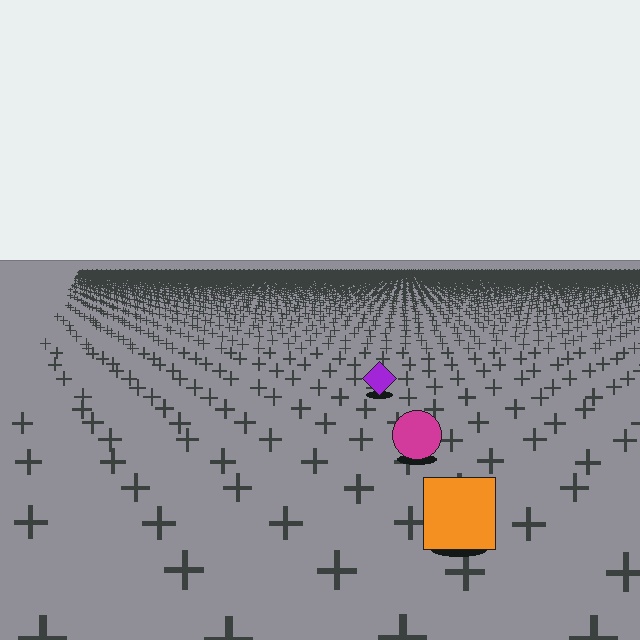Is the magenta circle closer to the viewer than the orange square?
No. The orange square is closer — you can tell from the texture gradient: the ground texture is coarser near it.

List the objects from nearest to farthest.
From nearest to farthest: the orange square, the magenta circle, the purple diamond.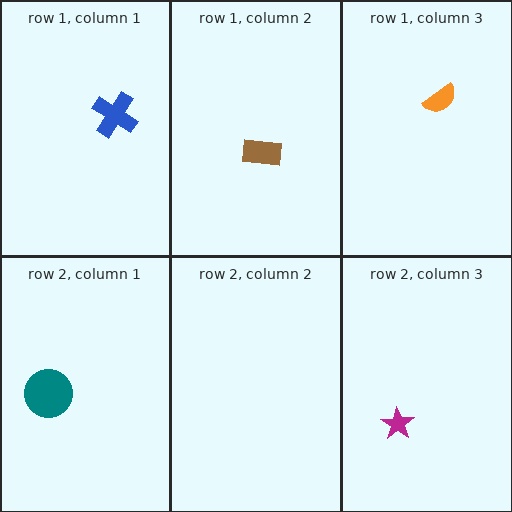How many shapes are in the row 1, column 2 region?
1.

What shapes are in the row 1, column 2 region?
The brown rectangle.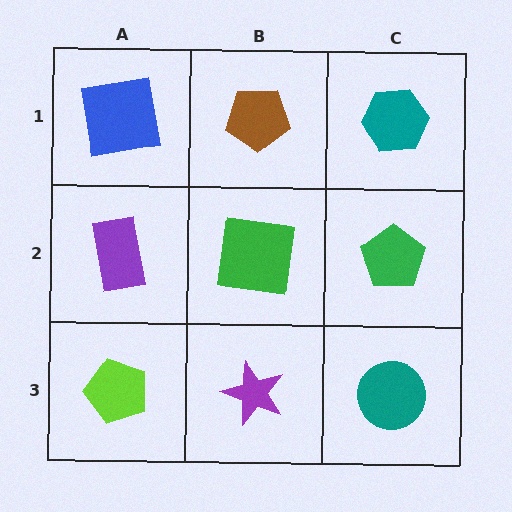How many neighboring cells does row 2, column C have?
3.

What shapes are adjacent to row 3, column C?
A green pentagon (row 2, column C), a purple star (row 3, column B).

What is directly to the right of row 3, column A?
A purple star.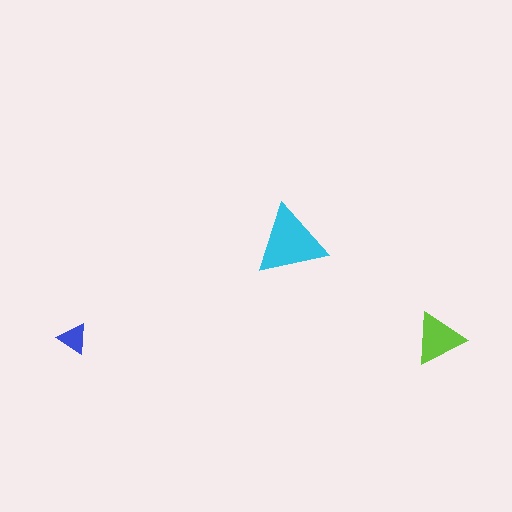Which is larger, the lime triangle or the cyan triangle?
The cyan one.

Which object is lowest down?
The lime triangle is bottommost.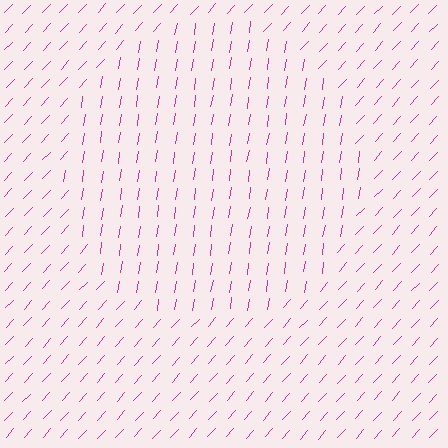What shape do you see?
I see a circle.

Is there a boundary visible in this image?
Yes, there is a texture boundary formed by a change in line orientation.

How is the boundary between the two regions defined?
The boundary is defined purely by a change in line orientation (approximately 33 degrees difference). All lines are the same color and thickness.